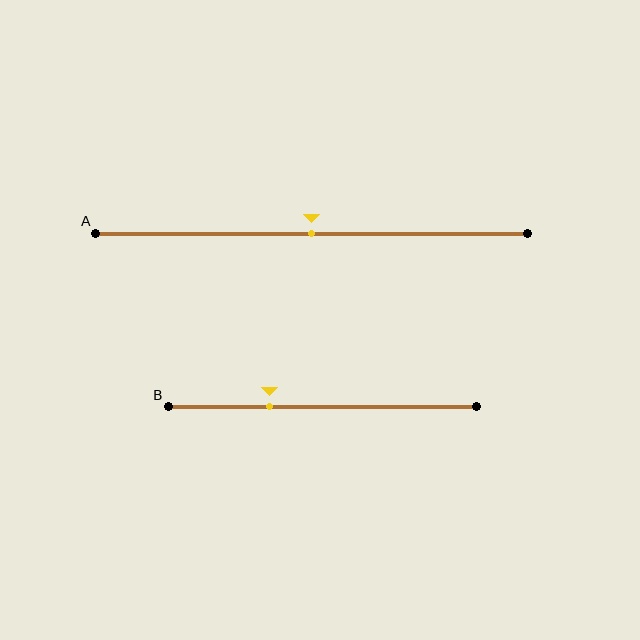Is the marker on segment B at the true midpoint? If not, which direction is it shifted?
No, the marker on segment B is shifted to the left by about 17% of the segment length.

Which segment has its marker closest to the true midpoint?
Segment A has its marker closest to the true midpoint.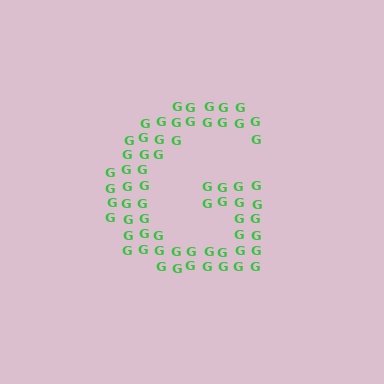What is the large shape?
The large shape is the letter G.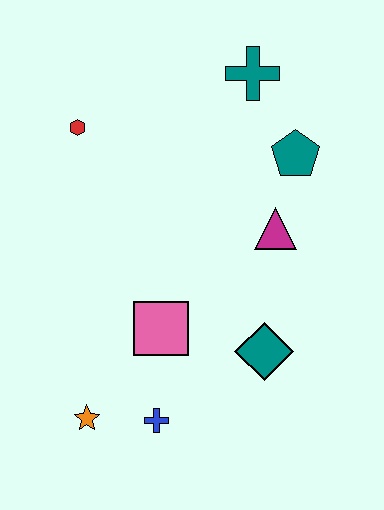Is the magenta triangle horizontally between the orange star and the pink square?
No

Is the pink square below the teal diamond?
No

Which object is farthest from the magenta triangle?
The orange star is farthest from the magenta triangle.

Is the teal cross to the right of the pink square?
Yes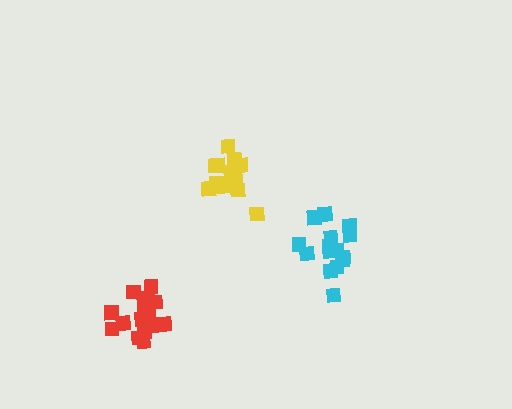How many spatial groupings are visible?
There are 3 spatial groupings.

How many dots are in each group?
Group 1: 13 dots, Group 2: 15 dots, Group 3: 18 dots (46 total).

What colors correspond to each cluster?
The clusters are colored: yellow, cyan, red.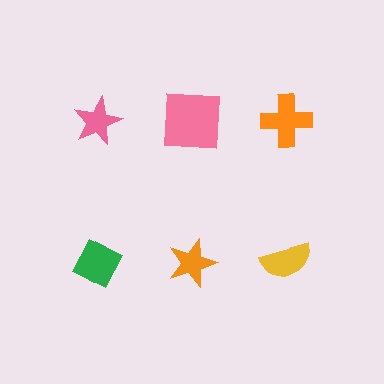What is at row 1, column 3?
An orange cross.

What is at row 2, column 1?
A green diamond.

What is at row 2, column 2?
An orange star.